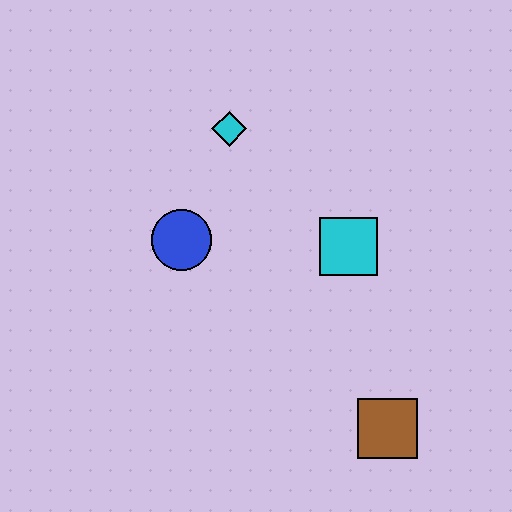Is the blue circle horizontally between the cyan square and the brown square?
No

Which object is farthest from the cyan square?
The brown square is farthest from the cyan square.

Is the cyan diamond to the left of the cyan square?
Yes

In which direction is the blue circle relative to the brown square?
The blue circle is to the left of the brown square.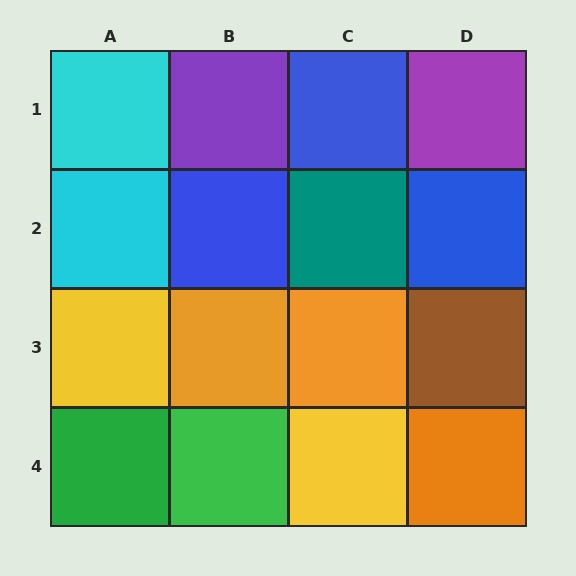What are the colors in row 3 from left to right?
Yellow, orange, orange, brown.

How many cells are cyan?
2 cells are cyan.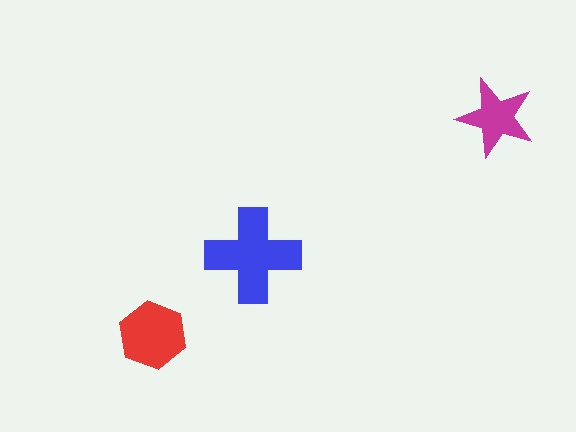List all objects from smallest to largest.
The magenta star, the red hexagon, the blue cross.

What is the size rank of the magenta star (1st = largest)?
3rd.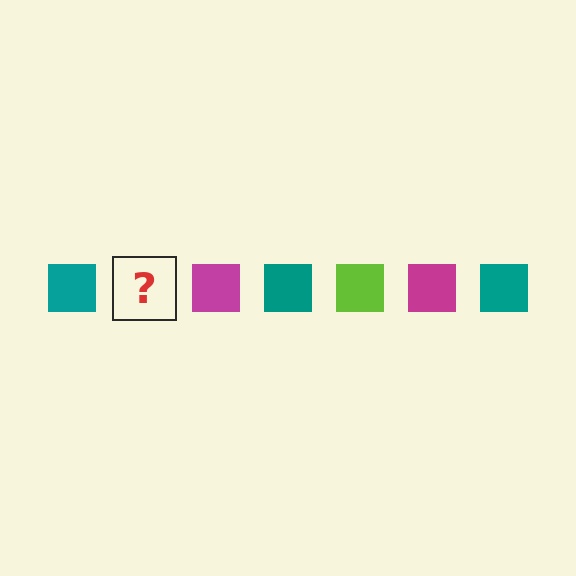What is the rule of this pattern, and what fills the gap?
The rule is that the pattern cycles through teal, lime, magenta squares. The gap should be filled with a lime square.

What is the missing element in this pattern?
The missing element is a lime square.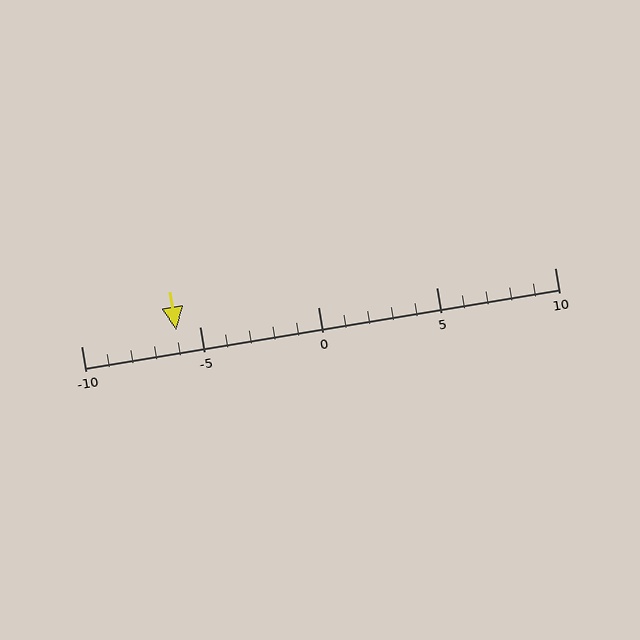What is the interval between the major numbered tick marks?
The major tick marks are spaced 5 units apart.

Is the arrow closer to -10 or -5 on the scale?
The arrow is closer to -5.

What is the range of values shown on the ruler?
The ruler shows values from -10 to 10.